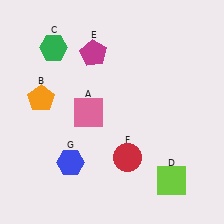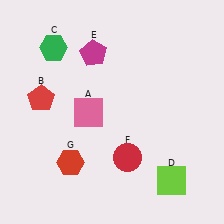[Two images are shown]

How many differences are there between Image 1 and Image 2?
There are 2 differences between the two images.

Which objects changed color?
B changed from orange to red. G changed from blue to red.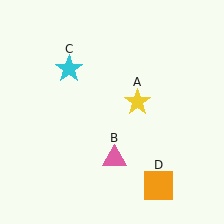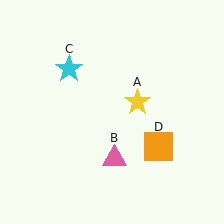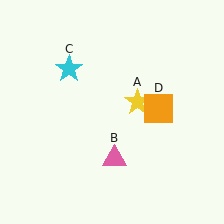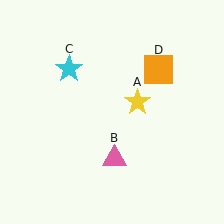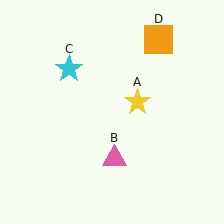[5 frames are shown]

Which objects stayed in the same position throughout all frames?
Yellow star (object A) and pink triangle (object B) and cyan star (object C) remained stationary.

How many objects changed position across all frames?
1 object changed position: orange square (object D).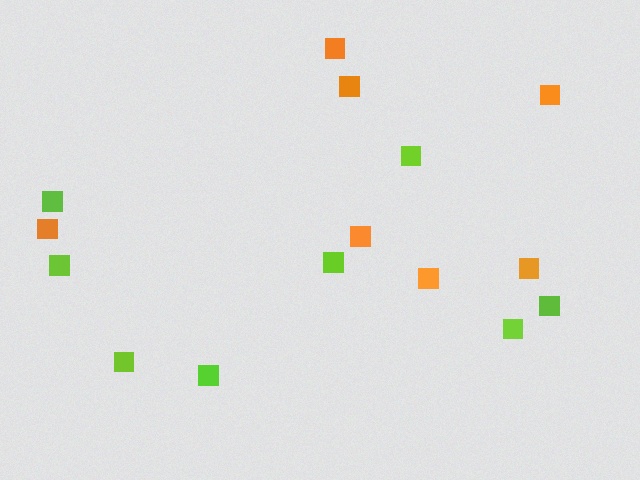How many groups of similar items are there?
There are 2 groups: one group of lime squares (8) and one group of orange squares (7).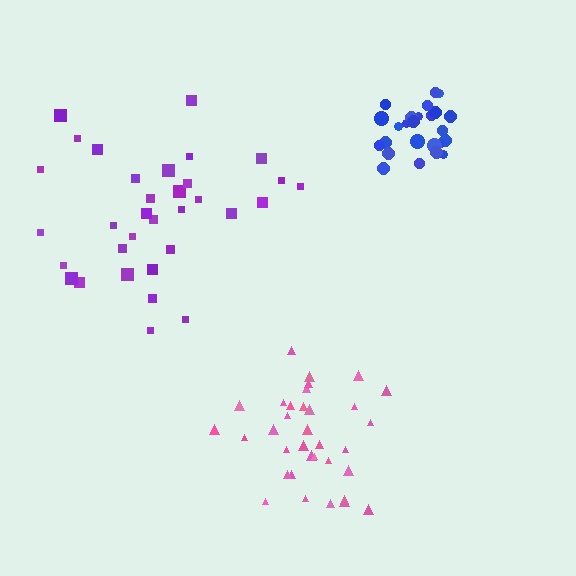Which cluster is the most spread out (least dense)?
Purple.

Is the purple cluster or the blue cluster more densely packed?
Blue.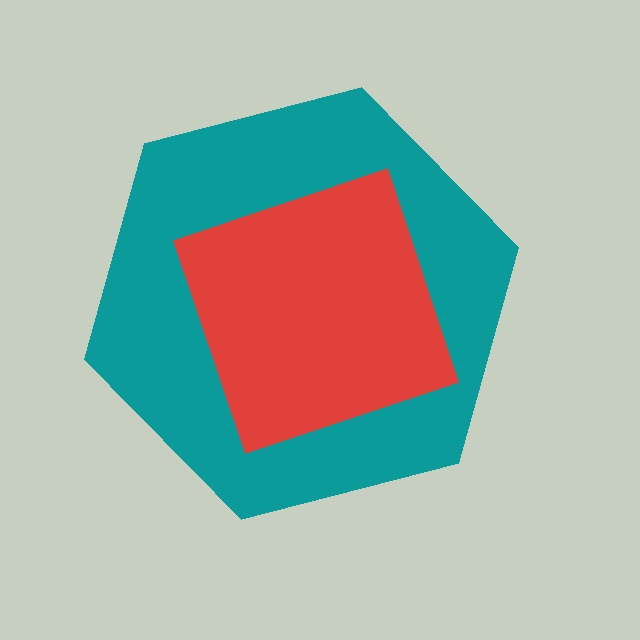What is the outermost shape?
The teal hexagon.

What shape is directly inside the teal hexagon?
The red diamond.